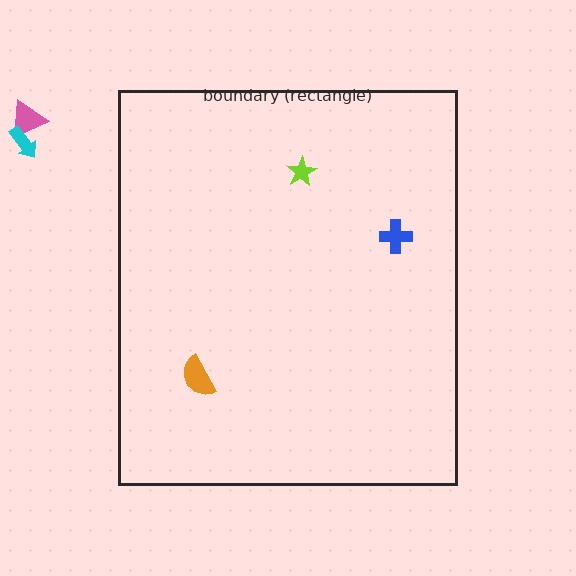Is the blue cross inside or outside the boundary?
Inside.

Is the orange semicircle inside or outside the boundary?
Inside.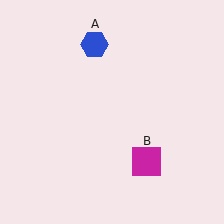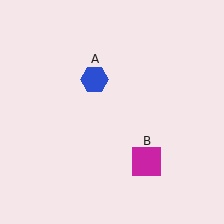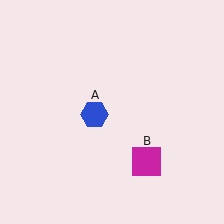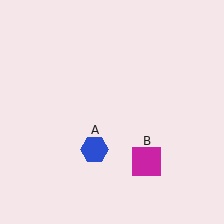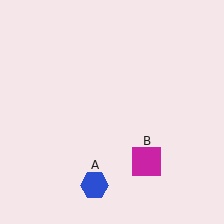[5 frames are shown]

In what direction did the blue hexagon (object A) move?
The blue hexagon (object A) moved down.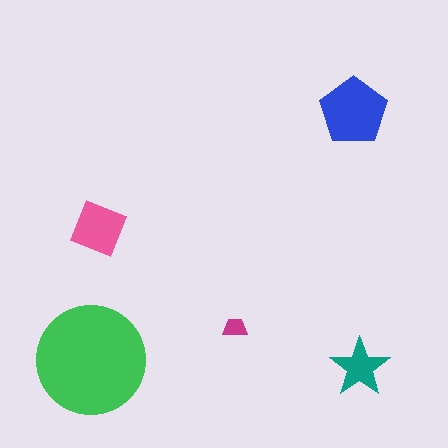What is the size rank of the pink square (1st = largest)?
3rd.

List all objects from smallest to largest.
The magenta trapezoid, the teal star, the pink square, the blue pentagon, the green circle.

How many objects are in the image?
There are 5 objects in the image.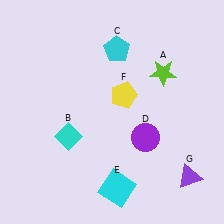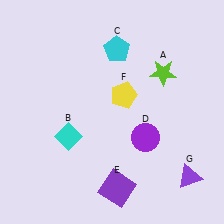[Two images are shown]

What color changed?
The square (E) changed from cyan in Image 1 to purple in Image 2.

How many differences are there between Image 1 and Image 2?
There is 1 difference between the two images.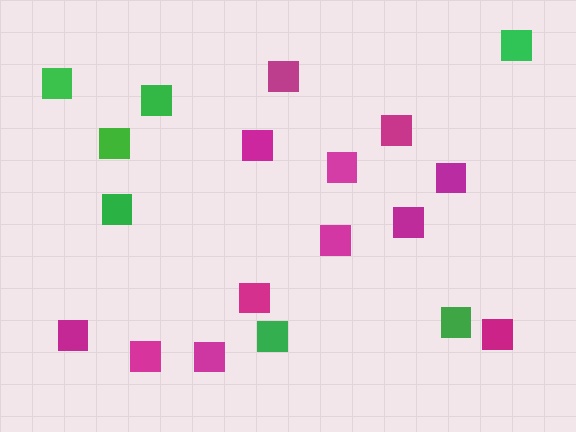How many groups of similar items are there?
There are 2 groups: one group of magenta squares (12) and one group of green squares (7).